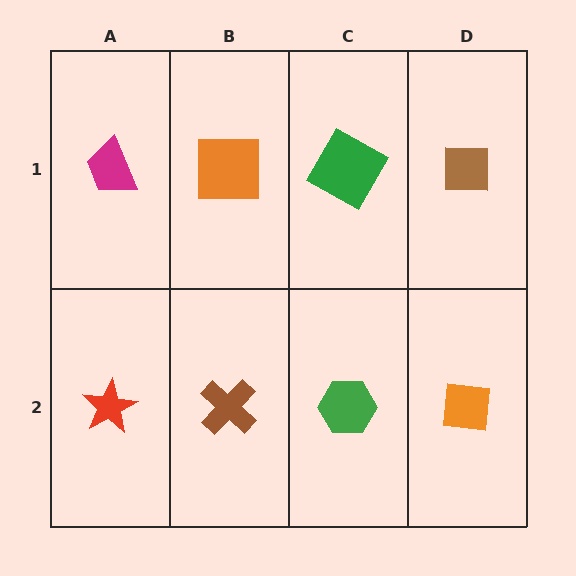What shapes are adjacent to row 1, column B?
A brown cross (row 2, column B), a magenta trapezoid (row 1, column A), a green square (row 1, column C).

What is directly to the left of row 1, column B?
A magenta trapezoid.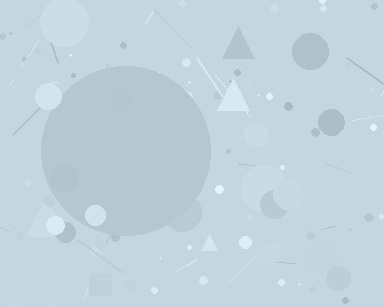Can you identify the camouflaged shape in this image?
The camouflaged shape is a circle.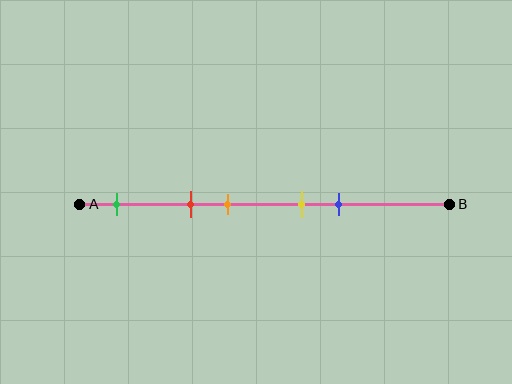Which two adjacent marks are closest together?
The yellow and blue marks are the closest adjacent pair.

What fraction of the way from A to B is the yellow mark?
The yellow mark is approximately 60% (0.6) of the way from A to B.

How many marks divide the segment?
There are 5 marks dividing the segment.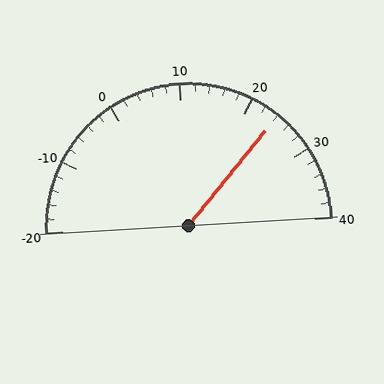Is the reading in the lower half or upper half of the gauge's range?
The reading is in the upper half of the range (-20 to 40).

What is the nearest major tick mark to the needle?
The nearest major tick mark is 20.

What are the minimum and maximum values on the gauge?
The gauge ranges from -20 to 40.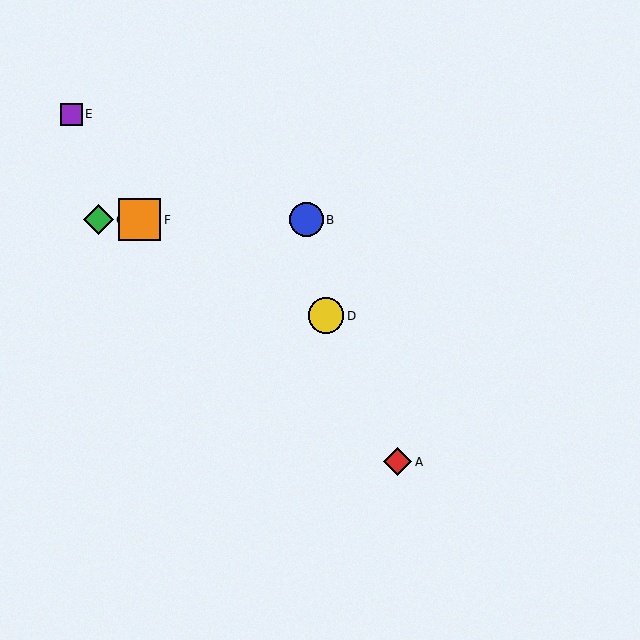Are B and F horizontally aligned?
Yes, both are at y≈220.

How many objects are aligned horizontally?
3 objects (B, C, F) are aligned horizontally.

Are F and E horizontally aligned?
No, F is at y≈220 and E is at y≈114.